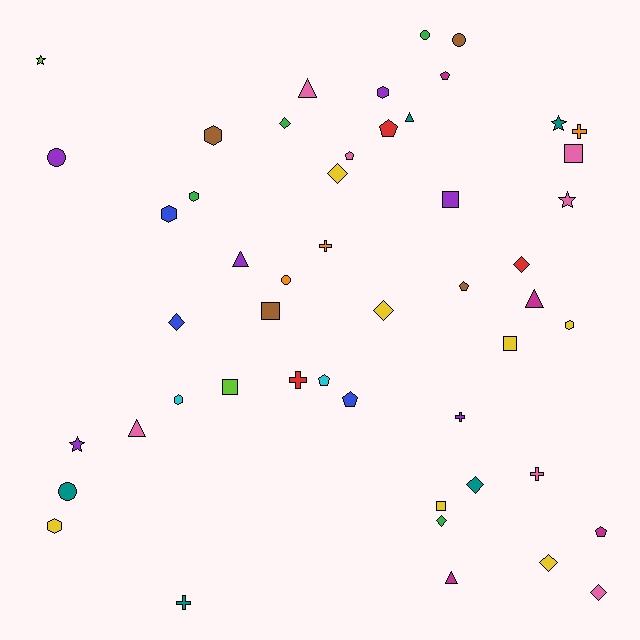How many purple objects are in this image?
There are 6 purple objects.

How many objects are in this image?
There are 50 objects.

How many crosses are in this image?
There are 6 crosses.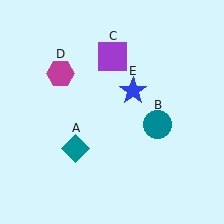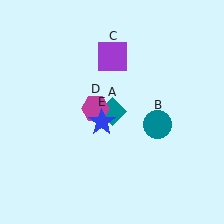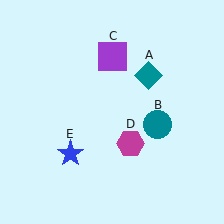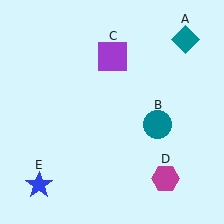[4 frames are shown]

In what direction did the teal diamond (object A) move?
The teal diamond (object A) moved up and to the right.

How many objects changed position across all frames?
3 objects changed position: teal diamond (object A), magenta hexagon (object D), blue star (object E).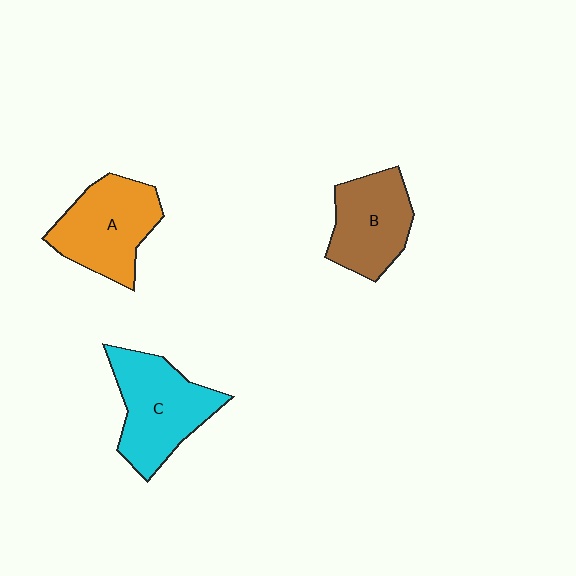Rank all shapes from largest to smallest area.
From largest to smallest: C (cyan), A (orange), B (brown).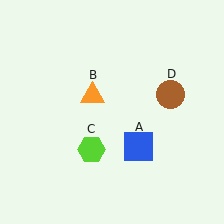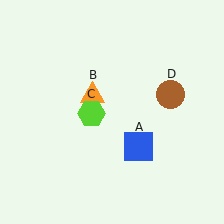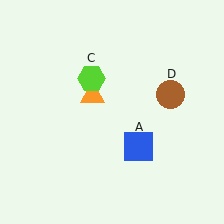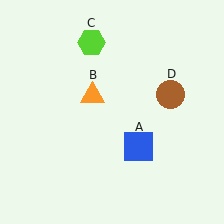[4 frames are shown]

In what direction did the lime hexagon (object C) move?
The lime hexagon (object C) moved up.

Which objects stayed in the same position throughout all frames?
Blue square (object A) and orange triangle (object B) and brown circle (object D) remained stationary.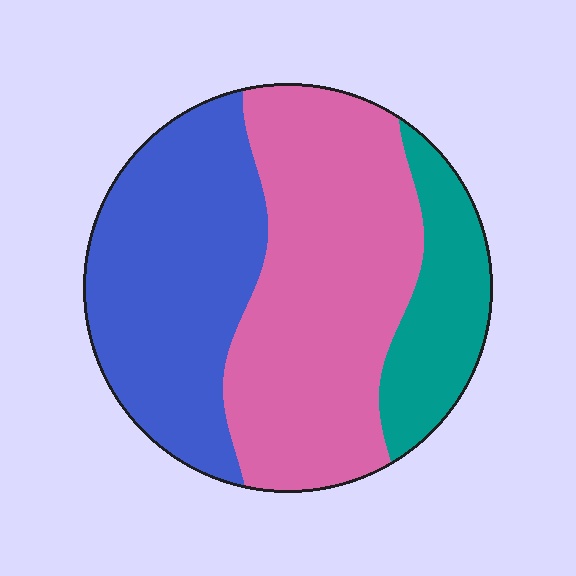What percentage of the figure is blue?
Blue takes up about three eighths (3/8) of the figure.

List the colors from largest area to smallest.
From largest to smallest: pink, blue, teal.